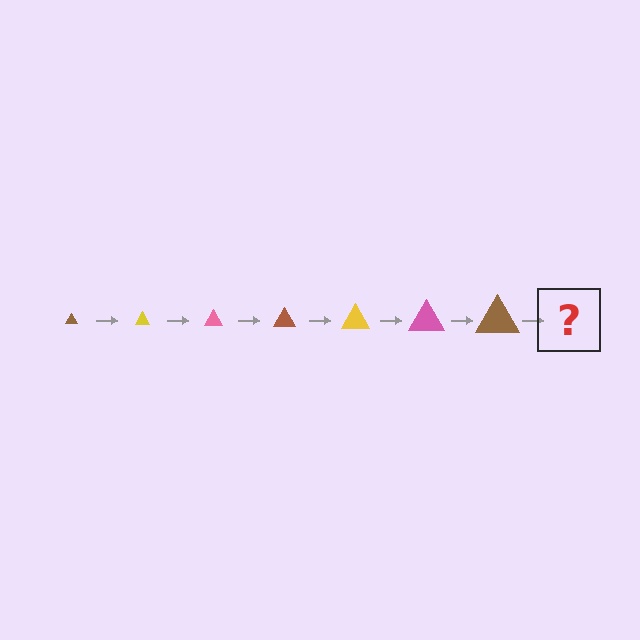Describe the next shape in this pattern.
It should be a yellow triangle, larger than the previous one.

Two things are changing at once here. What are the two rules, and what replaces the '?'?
The two rules are that the triangle grows larger each step and the color cycles through brown, yellow, and pink. The '?' should be a yellow triangle, larger than the previous one.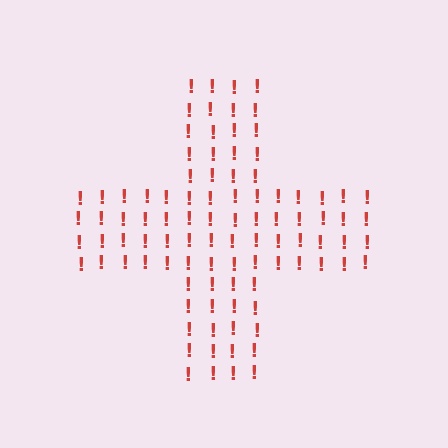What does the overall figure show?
The overall figure shows a cross.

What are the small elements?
The small elements are exclamation marks.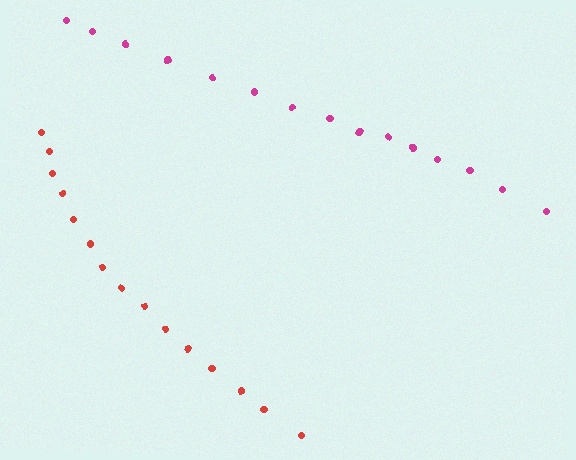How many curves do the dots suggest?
There are 2 distinct paths.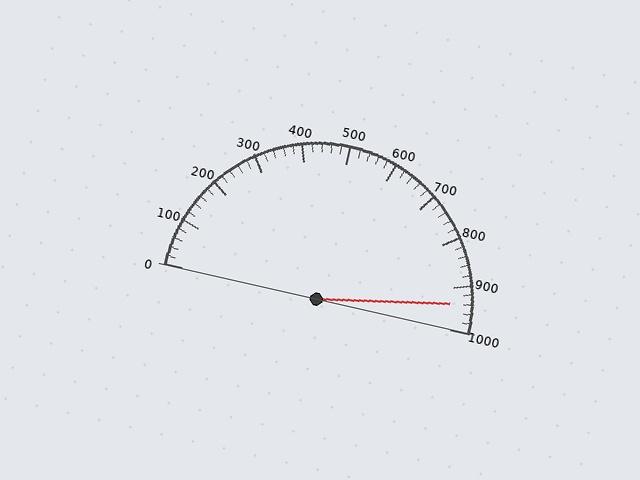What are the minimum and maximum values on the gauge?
The gauge ranges from 0 to 1000.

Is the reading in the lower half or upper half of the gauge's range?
The reading is in the upper half of the range (0 to 1000).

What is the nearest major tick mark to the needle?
The nearest major tick mark is 900.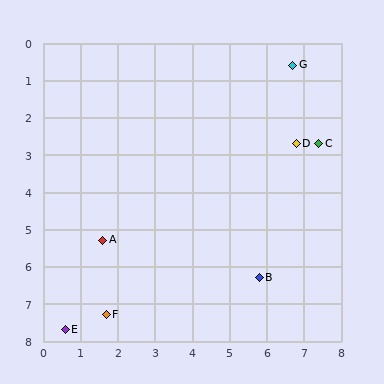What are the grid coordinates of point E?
Point E is at approximately (0.6, 7.7).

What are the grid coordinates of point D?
Point D is at approximately (6.8, 2.7).